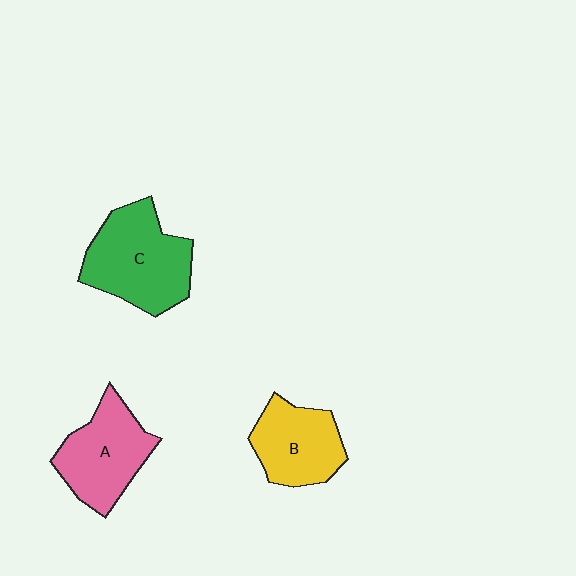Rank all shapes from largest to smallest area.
From largest to smallest: C (green), A (pink), B (yellow).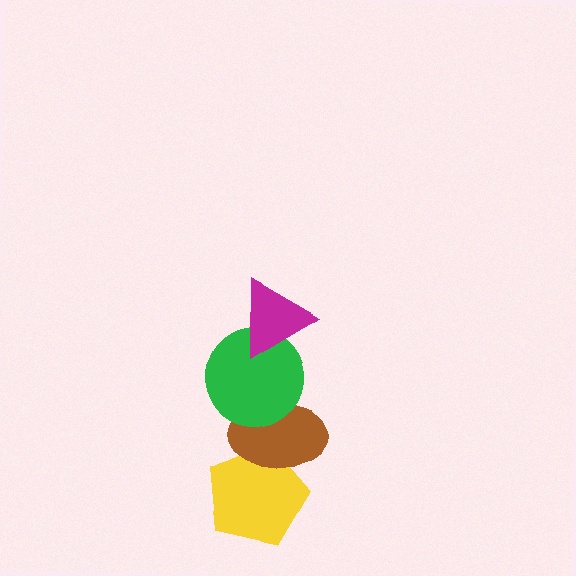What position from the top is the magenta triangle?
The magenta triangle is 1st from the top.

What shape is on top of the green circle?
The magenta triangle is on top of the green circle.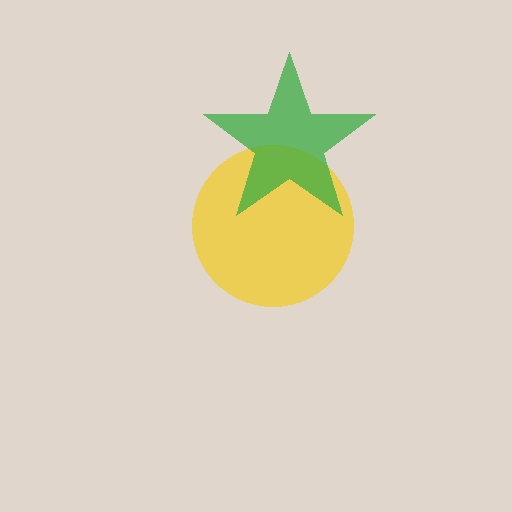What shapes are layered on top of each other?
The layered shapes are: a yellow circle, a green star.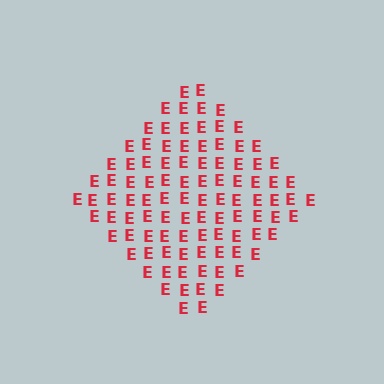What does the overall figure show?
The overall figure shows a diamond.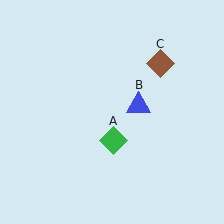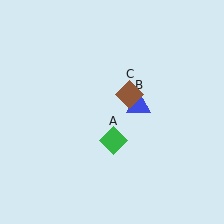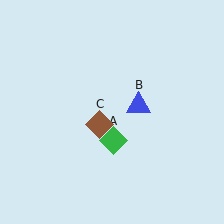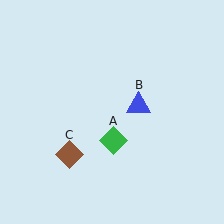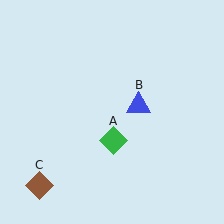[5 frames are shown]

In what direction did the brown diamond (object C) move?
The brown diamond (object C) moved down and to the left.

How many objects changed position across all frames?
1 object changed position: brown diamond (object C).